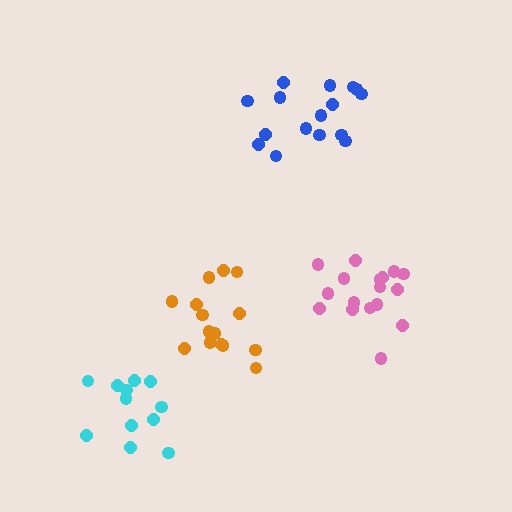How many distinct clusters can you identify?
There are 4 distinct clusters.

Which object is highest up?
The blue cluster is topmost.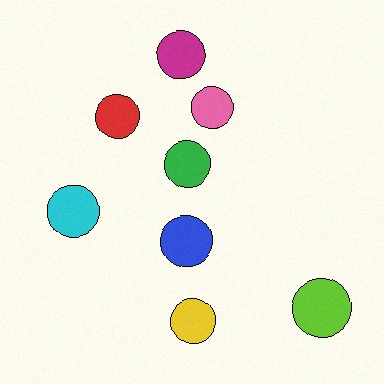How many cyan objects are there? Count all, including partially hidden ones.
There is 1 cyan object.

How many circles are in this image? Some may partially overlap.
There are 8 circles.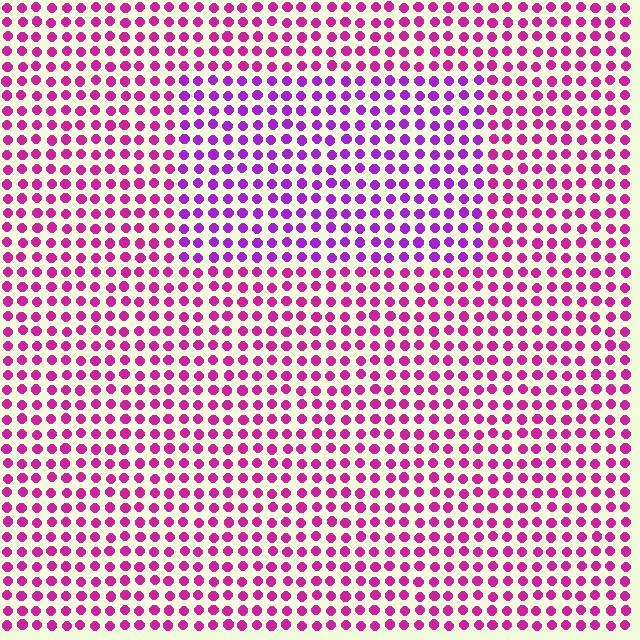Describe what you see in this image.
The image is filled with small magenta elements in a uniform arrangement. A rectangle-shaped region is visible where the elements are tinted to a slightly different hue, forming a subtle color boundary.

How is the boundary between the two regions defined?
The boundary is defined purely by a slight shift in hue (about 31 degrees). Spacing, size, and orientation are identical on both sides.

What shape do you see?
I see a rectangle.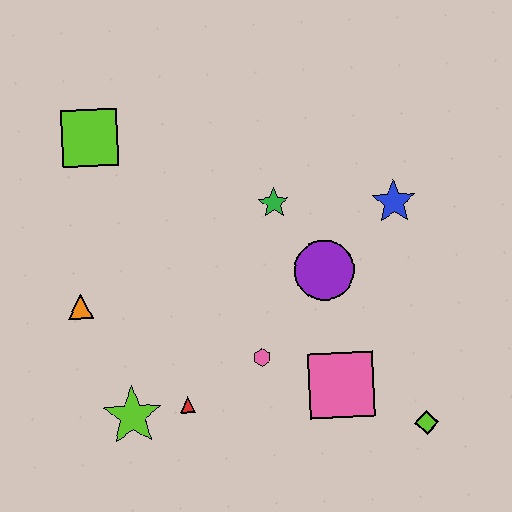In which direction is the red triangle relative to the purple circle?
The red triangle is to the left of the purple circle.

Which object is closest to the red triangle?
The lime star is closest to the red triangle.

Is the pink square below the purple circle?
Yes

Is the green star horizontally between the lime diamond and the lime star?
Yes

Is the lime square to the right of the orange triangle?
Yes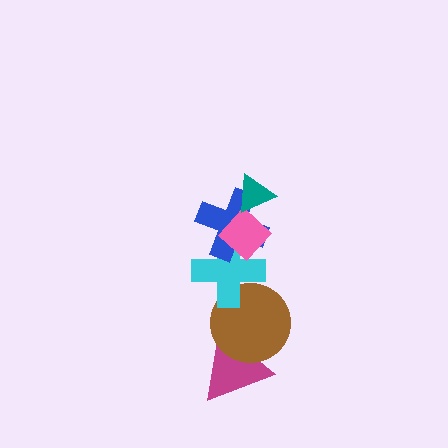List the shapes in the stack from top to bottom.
From top to bottom: the teal triangle, the pink diamond, the blue cross, the cyan cross, the brown circle, the magenta triangle.